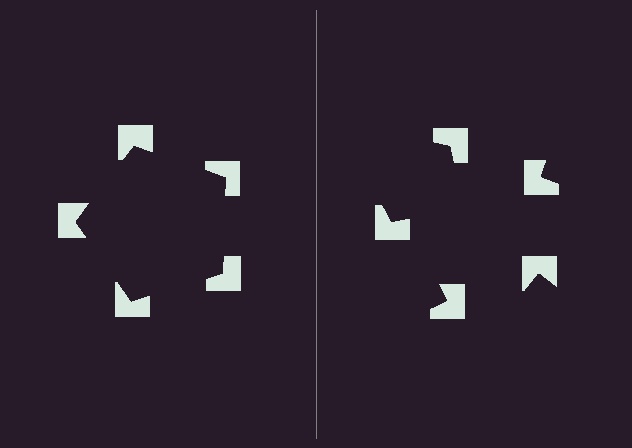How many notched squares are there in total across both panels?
10 — 5 on each side.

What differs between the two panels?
The notched squares are positioned identically on both sides; only the wedge orientations differ. On the left they align to a pentagon; on the right they are misaligned.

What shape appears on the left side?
An illusory pentagon.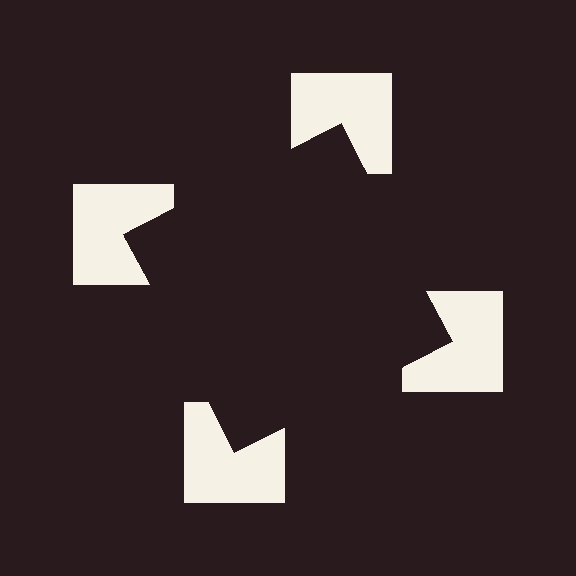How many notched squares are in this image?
There are 4 — one at each vertex of the illusory square.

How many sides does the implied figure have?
4 sides.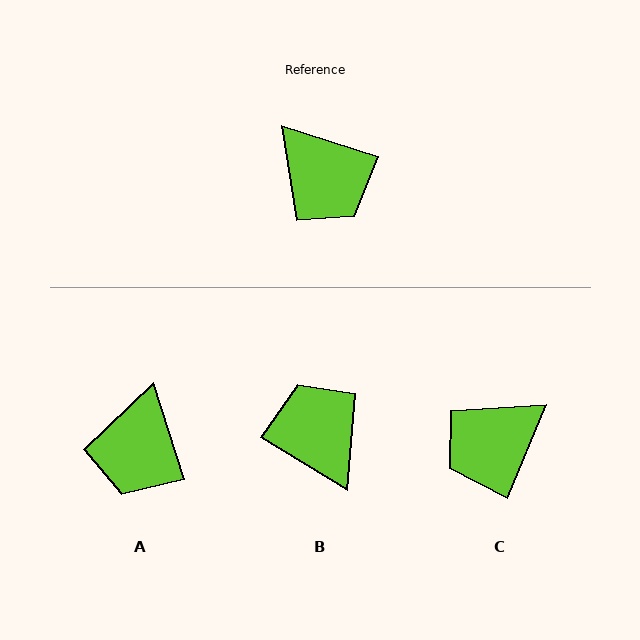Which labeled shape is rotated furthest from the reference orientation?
B, about 167 degrees away.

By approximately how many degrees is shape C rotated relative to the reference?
Approximately 95 degrees clockwise.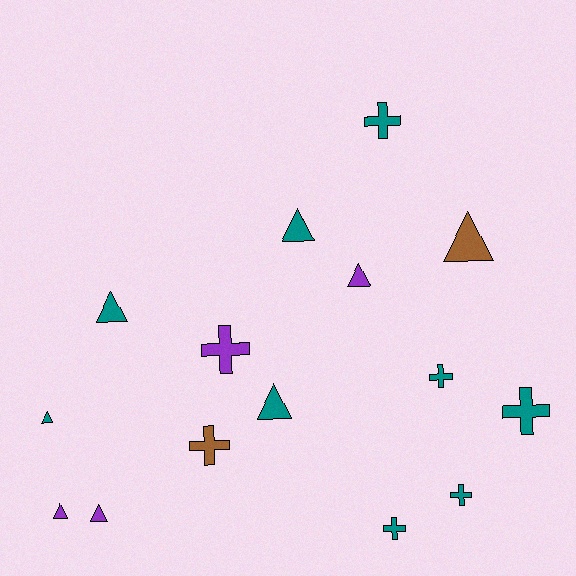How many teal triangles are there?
There are 4 teal triangles.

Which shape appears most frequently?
Triangle, with 8 objects.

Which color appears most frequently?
Teal, with 9 objects.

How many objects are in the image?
There are 15 objects.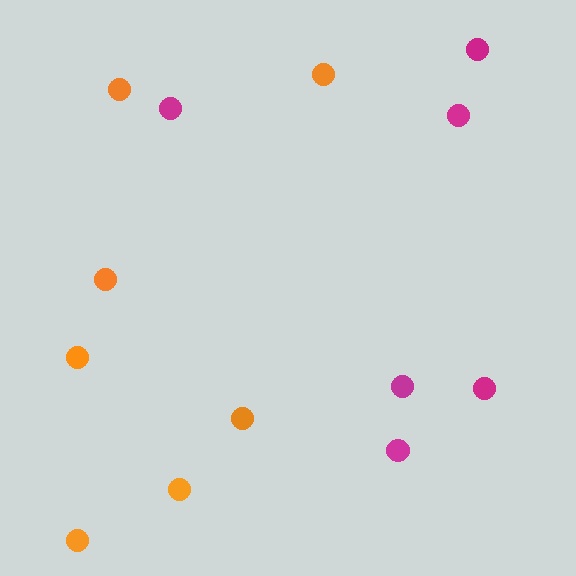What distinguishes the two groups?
There are 2 groups: one group of magenta circles (6) and one group of orange circles (7).